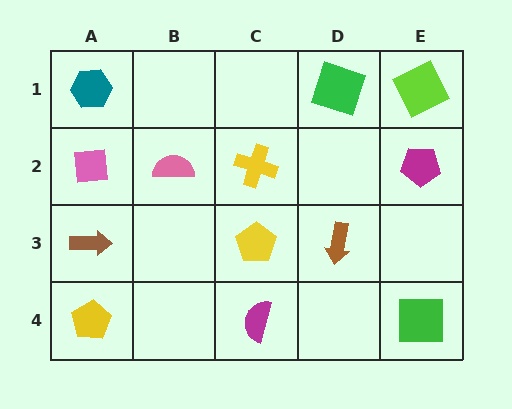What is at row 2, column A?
A pink square.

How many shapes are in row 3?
3 shapes.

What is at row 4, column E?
A green square.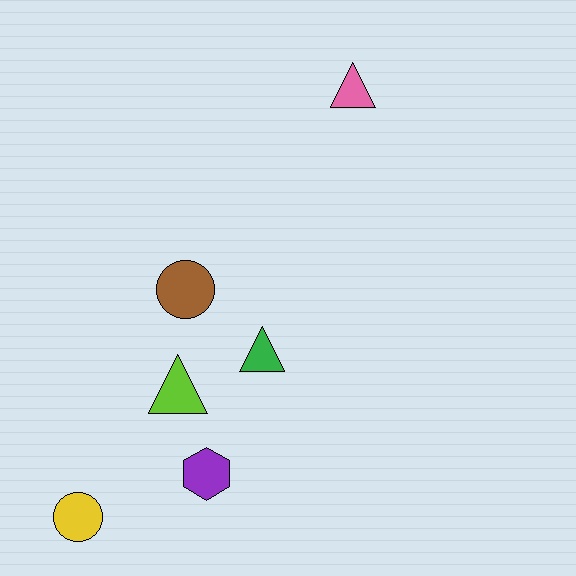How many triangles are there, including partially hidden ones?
There are 3 triangles.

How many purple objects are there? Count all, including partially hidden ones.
There is 1 purple object.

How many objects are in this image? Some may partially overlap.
There are 6 objects.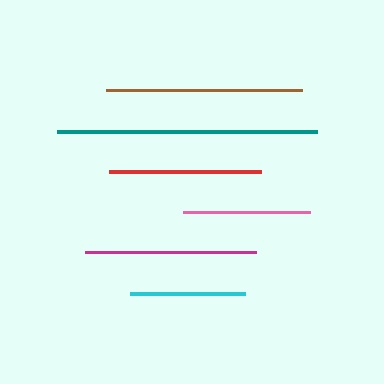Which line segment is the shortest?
The cyan line is the shortest at approximately 115 pixels.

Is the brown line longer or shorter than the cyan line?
The brown line is longer than the cyan line.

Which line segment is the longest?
The teal line is the longest at approximately 260 pixels.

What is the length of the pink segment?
The pink segment is approximately 127 pixels long.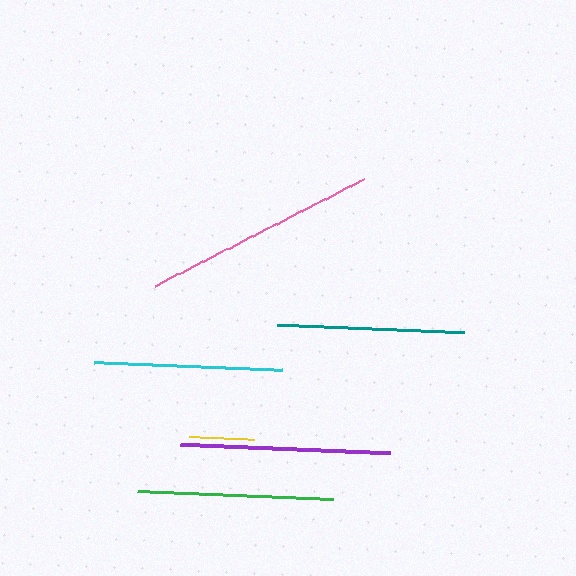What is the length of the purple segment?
The purple segment is approximately 211 pixels long.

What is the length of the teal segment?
The teal segment is approximately 187 pixels long.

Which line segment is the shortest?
The yellow line is the shortest at approximately 65 pixels.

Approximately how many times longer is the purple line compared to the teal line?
The purple line is approximately 1.1 times the length of the teal line.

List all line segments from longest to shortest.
From longest to shortest: pink, purple, green, cyan, teal, yellow.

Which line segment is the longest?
The pink line is the longest at approximately 234 pixels.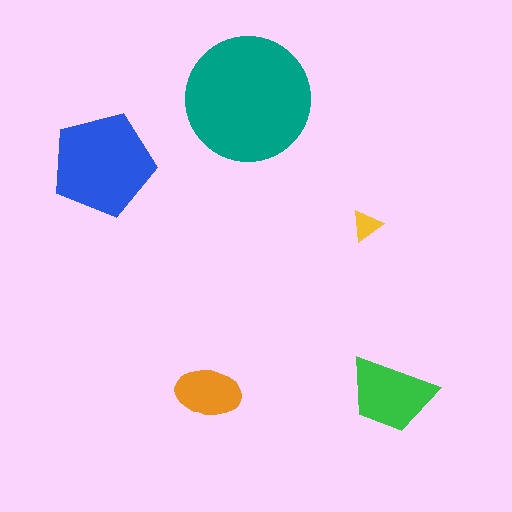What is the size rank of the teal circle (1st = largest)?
1st.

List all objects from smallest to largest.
The yellow triangle, the orange ellipse, the green trapezoid, the blue pentagon, the teal circle.